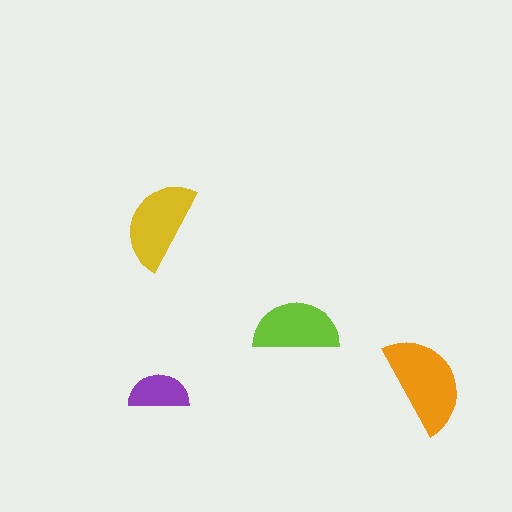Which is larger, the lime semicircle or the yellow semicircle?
The yellow one.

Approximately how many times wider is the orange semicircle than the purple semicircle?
About 1.5 times wider.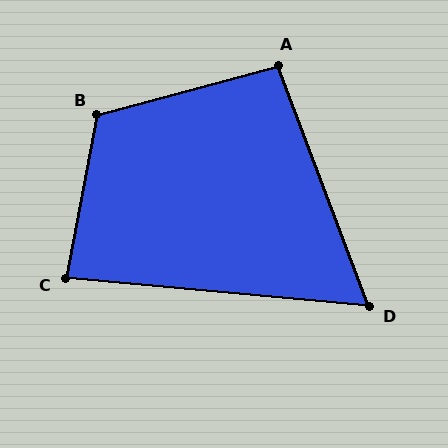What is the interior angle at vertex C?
Approximately 84 degrees (acute).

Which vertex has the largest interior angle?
B, at approximately 116 degrees.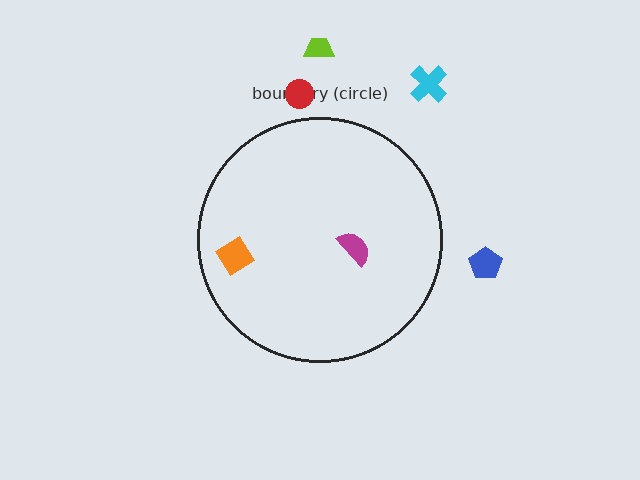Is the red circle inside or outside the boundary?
Outside.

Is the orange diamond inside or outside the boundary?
Inside.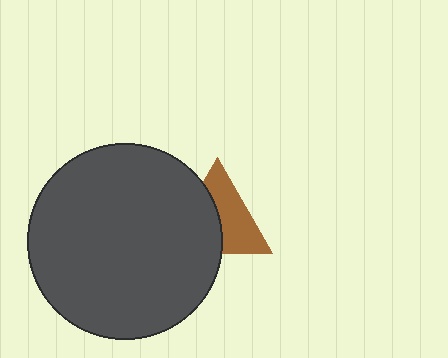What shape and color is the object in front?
The object in front is a dark gray circle.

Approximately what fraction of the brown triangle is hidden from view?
Roughly 47% of the brown triangle is hidden behind the dark gray circle.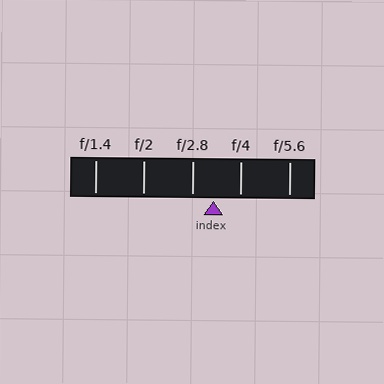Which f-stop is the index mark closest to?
The index mark is closest to f/2.8.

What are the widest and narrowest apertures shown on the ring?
The widest aperture shown is f/1.4 and the narrowest is f/5.6.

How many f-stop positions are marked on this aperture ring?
There are 5 f-stop positions marked.